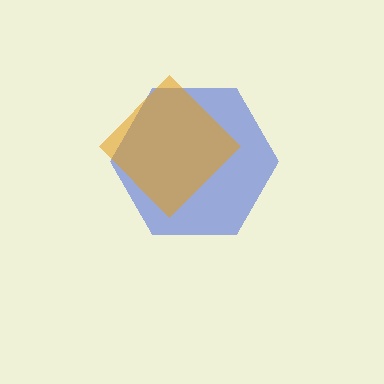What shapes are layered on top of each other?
The layered shapes are: a blue hexagon, an orange diamond.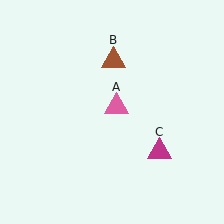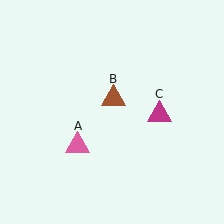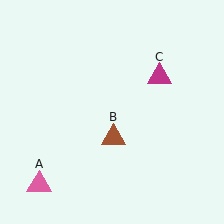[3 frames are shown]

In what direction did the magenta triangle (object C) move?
The magenta triangle (object C) moved up.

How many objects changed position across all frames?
3 objects changed position: pink triangle (object A), brown triangle (object B), magenta triangle (object C).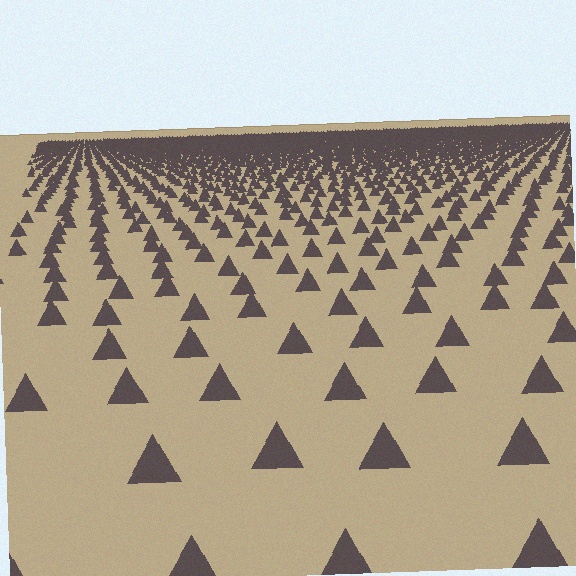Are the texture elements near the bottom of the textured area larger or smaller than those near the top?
Larger. Near the bottom, elements are closer to the viewer and appear at a bigger on-screen size.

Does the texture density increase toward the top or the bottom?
Density increases toward the top.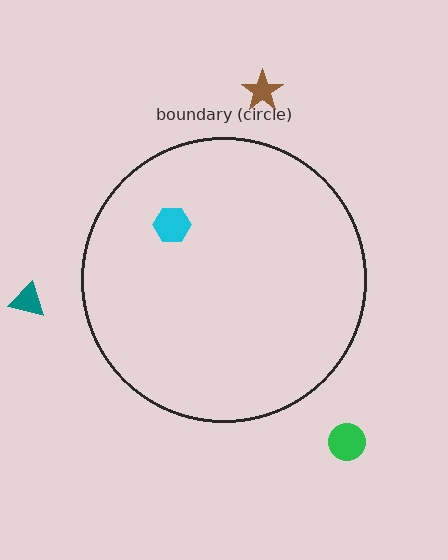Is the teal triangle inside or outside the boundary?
Outside.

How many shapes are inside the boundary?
1 inside, 3 outside.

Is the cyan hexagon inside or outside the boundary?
Inside.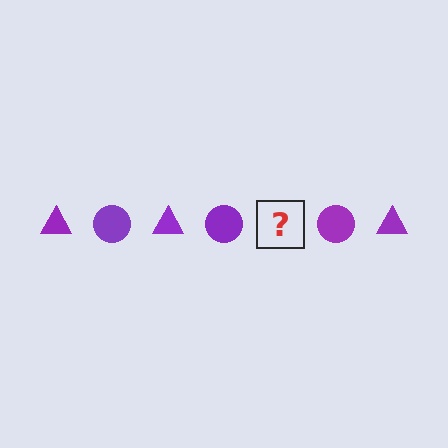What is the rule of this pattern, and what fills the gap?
The rule is that the pattern cycles through triangle, circle shapes in purple. The gap should be filled with a purple triangle.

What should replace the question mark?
The question mark should be replaced with a purple triangle.